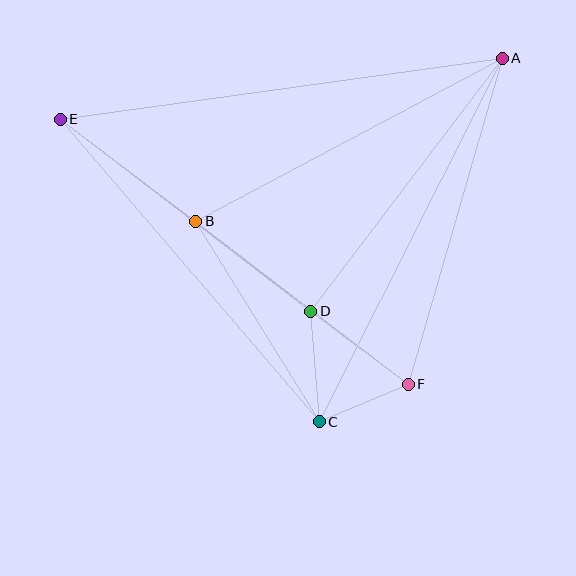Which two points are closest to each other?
Points C and F are closest to each other.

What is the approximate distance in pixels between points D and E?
The distance between D and E is approximately 316 pixels.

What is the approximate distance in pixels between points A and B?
The distance between A and B is approximately 347 pixels.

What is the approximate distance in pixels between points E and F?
The distance between E and F is approximately 437 pixels.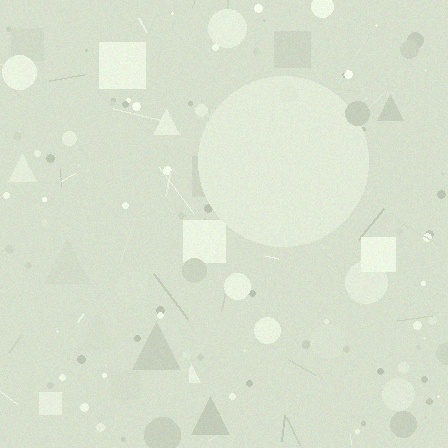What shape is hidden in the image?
A circle is hidden in the image.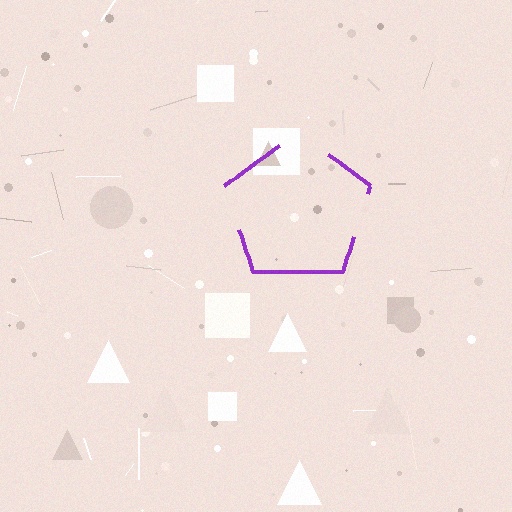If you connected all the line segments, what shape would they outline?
They would outline a pentagon.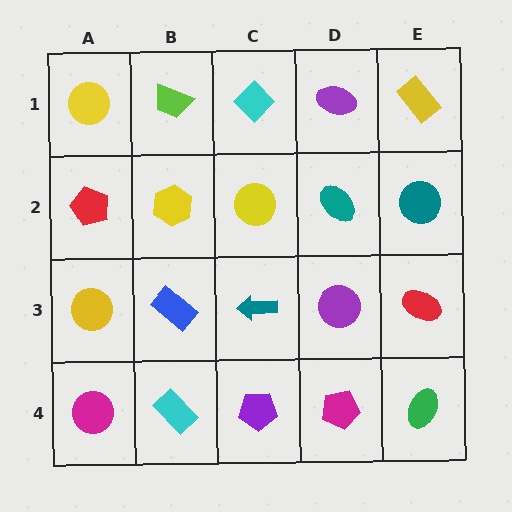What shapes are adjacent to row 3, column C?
A yellow circle (row 2, column C), a purple pentagon (row 4, column C), a blue rectangle (row 3, column B), a purple circle (row 3, column D).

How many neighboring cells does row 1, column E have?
2.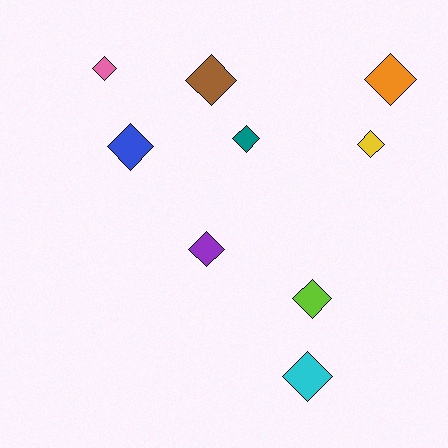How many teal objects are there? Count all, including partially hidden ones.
There is 1 teal object.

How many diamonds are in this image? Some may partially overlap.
There are 9 diamonds.